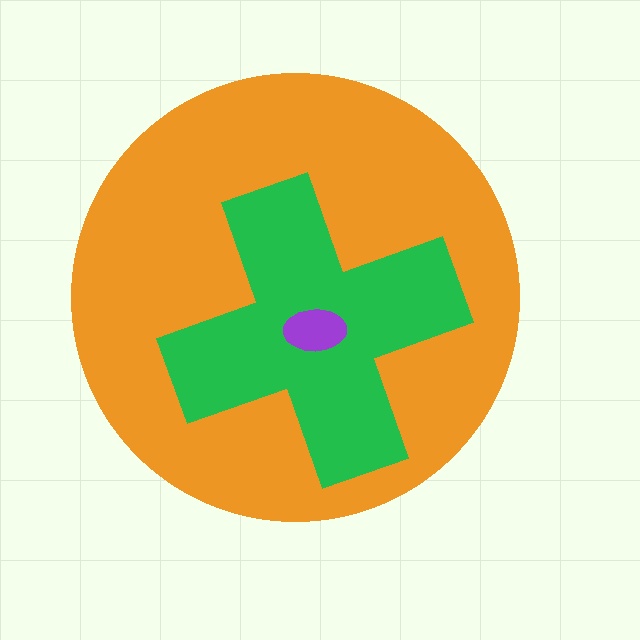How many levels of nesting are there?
3.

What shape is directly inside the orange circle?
The green cross.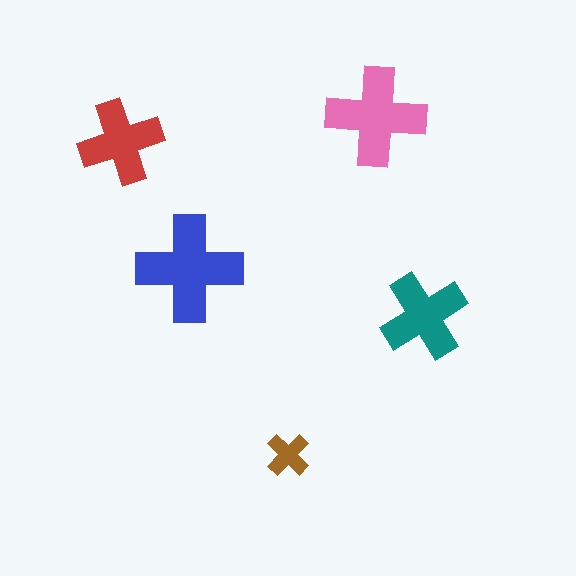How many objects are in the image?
There are 5 objects in the image.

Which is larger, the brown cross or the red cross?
The red one.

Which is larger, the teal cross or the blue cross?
The blue one.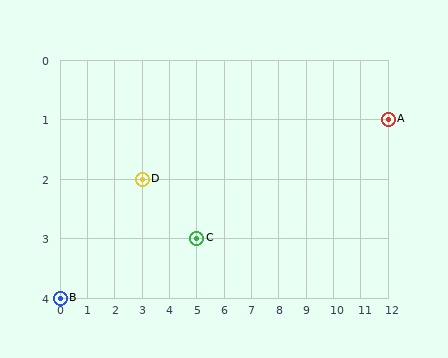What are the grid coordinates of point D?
Point D is at grid coordinates (3, 2).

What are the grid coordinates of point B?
Point B is at grid coordinates (0, 4).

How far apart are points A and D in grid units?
Points A and D are 9 columns and 1 row apart (about 9.1 grid units diagonally).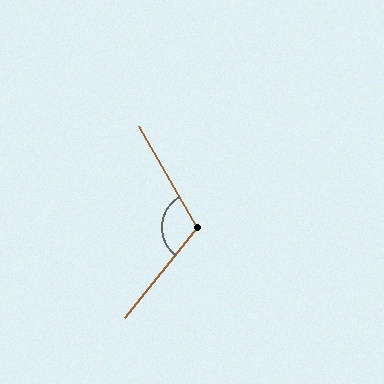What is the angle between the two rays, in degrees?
Approximately 112 degrees.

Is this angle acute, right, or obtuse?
It is obtuse.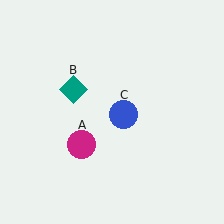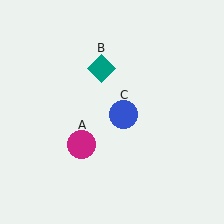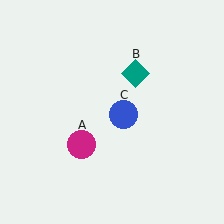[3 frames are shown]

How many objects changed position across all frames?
1 object changed position: teal diamond (object B).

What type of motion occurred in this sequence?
The teal diamond (object B) rotated clockwise around the center of the scene.